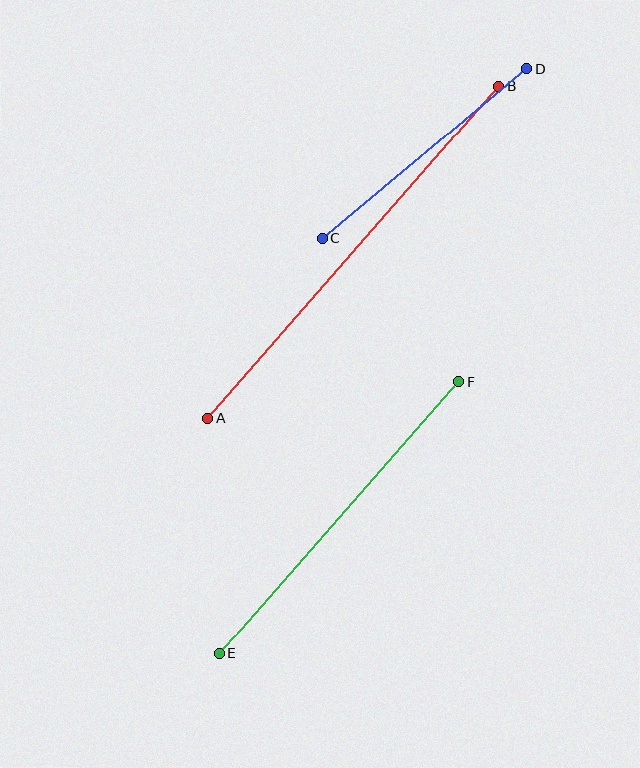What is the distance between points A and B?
The distance is approximately 441 pixels.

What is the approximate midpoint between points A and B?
The midpoint is at approximately (353, 252) pixels.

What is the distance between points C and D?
The distance is approximately 265 pixels.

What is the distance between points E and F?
The distance is approximately 362 pixels.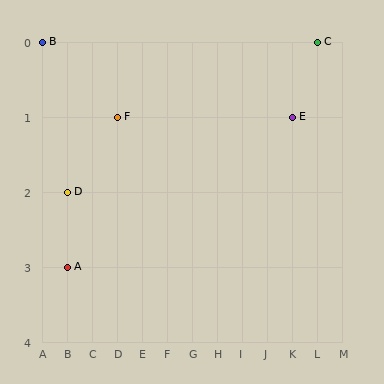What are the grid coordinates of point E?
Point E is at grid coordinates (K, 1).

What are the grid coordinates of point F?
Point F is at grid coordinates (D, 1).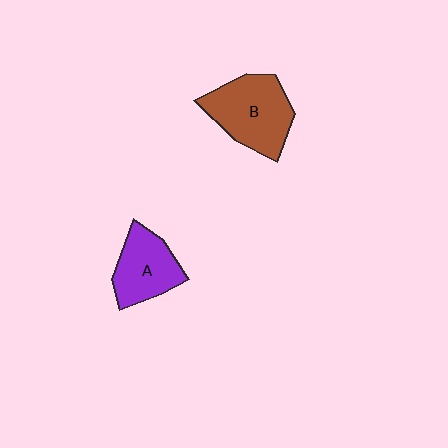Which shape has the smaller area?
Shape A (purple).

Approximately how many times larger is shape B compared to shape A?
Approximately 1.3 times.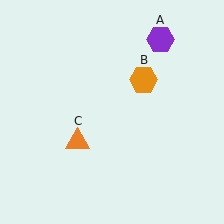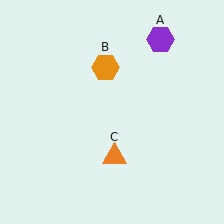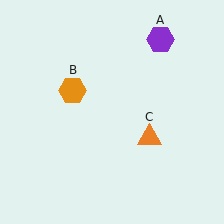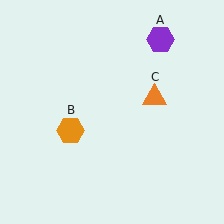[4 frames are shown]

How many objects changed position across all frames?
2 objects changed position: orange hexagon (object B), orange triangle (object C).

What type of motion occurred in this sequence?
The orange hexagon (object B), orange triangle (object C) rotated counterclockwise around the center of the scene.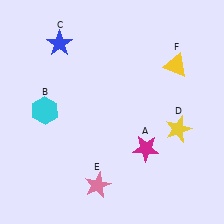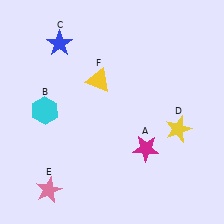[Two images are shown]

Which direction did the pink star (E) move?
The pink star (E) moved left.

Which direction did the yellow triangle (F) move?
The yellow triangle (F) moved left.